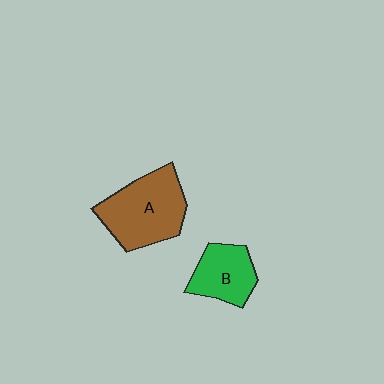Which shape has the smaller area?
Shape B (green).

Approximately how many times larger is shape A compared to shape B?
Approximately 1.6 times.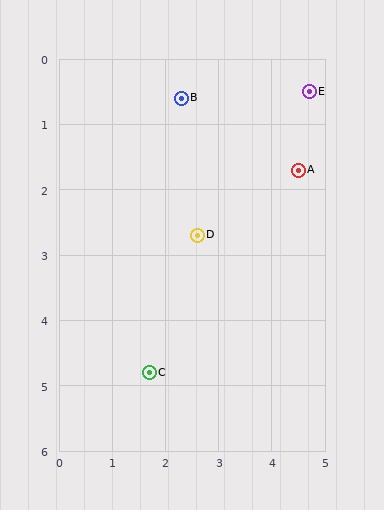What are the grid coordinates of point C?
Point C is at approximately (1.7, 4.8).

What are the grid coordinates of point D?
Point D is at approximately (2.6, 2.7).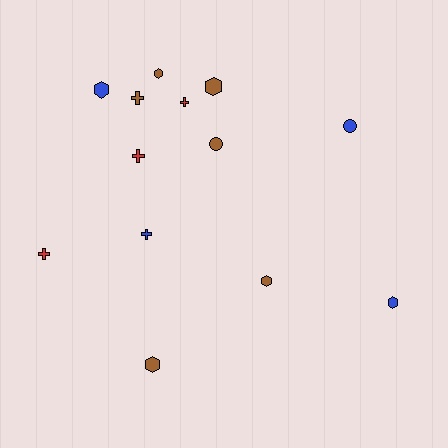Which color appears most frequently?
Brown, with 6 objects.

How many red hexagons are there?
There are no red hexagons.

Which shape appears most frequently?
Hexagon, with 6 objects.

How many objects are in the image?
There are 13 objects.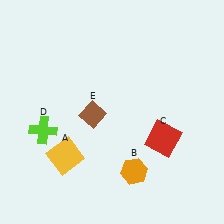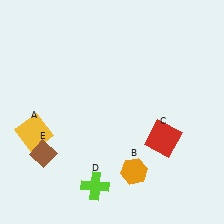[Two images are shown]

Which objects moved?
The objects that moved are: the yellow square (A), the lime cross (D), the brown diamond (E).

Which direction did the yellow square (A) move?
The yellow square (A) moved left.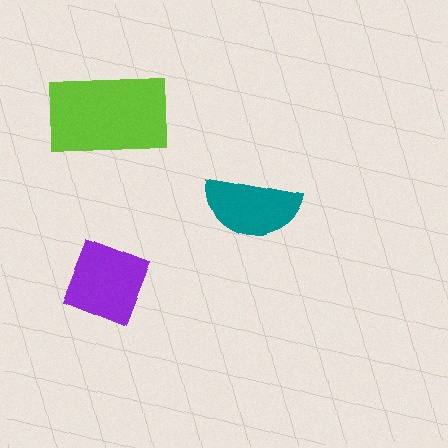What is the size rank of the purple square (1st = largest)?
2nd.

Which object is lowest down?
The purple square is bottommost.